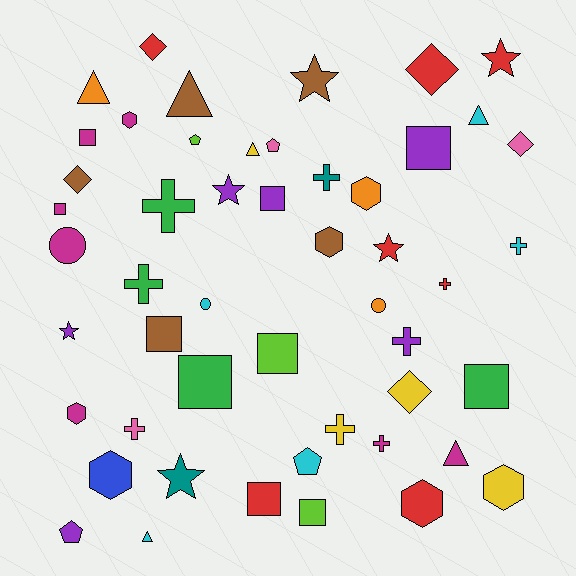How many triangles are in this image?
There are 6 triangles.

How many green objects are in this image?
There are 4 green objects.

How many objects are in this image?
There are 50 objects.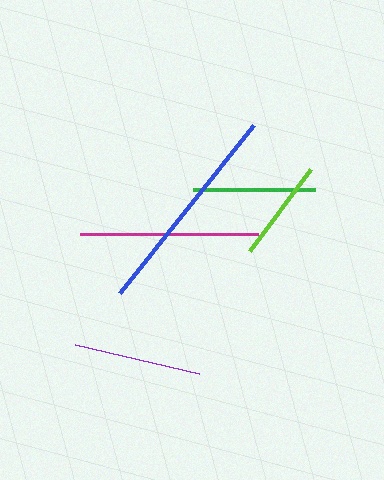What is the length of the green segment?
The green segment is approximately 122 pixels long.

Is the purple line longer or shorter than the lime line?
The purple line is longer than the lime line.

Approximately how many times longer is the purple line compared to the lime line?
The purple line is approximately 1.2 times the length of the lime line.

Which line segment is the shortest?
The lime line is the shortest at approximately 102 pixels.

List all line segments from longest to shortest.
From longest to shortest: blue, magenta, purple, green, lime.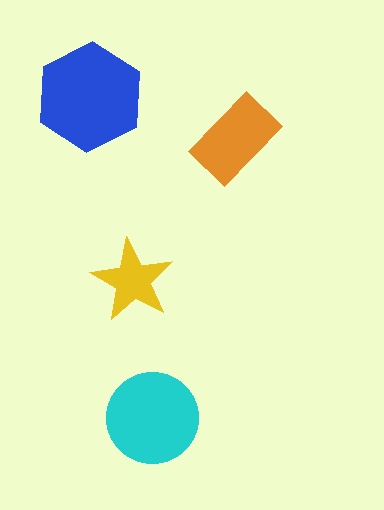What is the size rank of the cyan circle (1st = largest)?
2nd.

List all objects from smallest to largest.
The yellow star, the orange rectangle, the cyan circle, the blue hexagon.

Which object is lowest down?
The cyan circle is bottommost.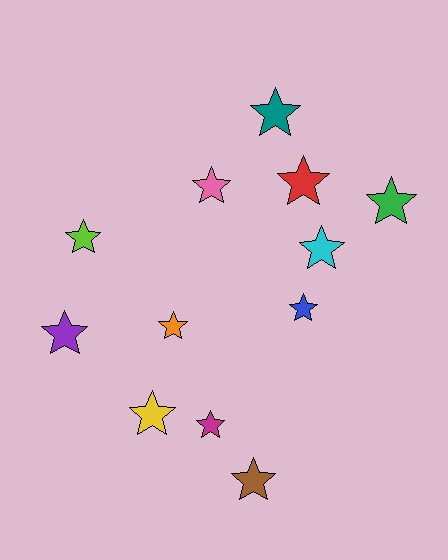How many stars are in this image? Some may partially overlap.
There are 12 stars.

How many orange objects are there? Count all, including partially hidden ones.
There is 1 orange object.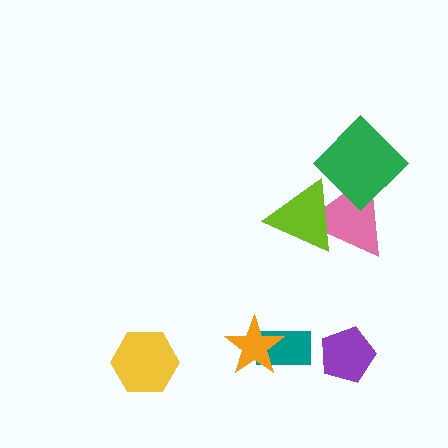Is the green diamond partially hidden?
Yes, it is partially covered by another shape.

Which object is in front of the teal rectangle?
The orange star is in front of the teal rectangle.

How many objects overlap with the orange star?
1 object overlaps with the orange star.